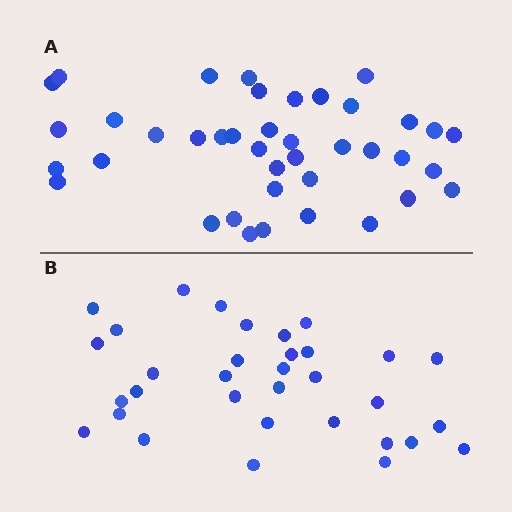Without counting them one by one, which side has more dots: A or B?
Region A (the top region) has more dots.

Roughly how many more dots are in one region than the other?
Region A has roughly 8 or so more dots than region B.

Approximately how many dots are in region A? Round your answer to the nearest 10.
About 40 dots.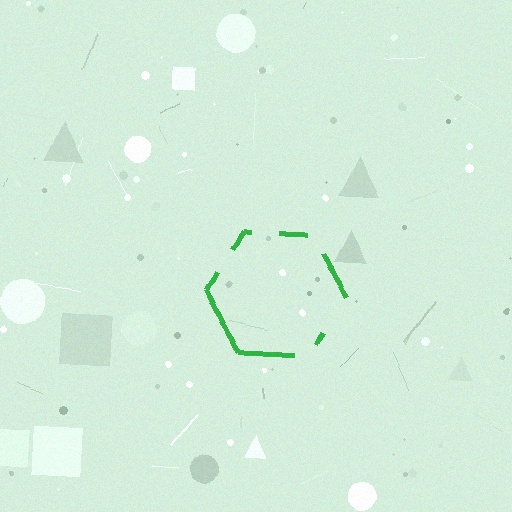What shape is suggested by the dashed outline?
The dashed outline suggests a hexagon.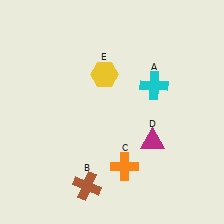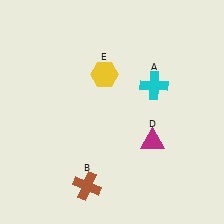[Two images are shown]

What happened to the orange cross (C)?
The orange cross (C) was removed in Image 2. It was in the bottom-right area of Image 1.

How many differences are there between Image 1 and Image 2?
There is 1 difference between the two images.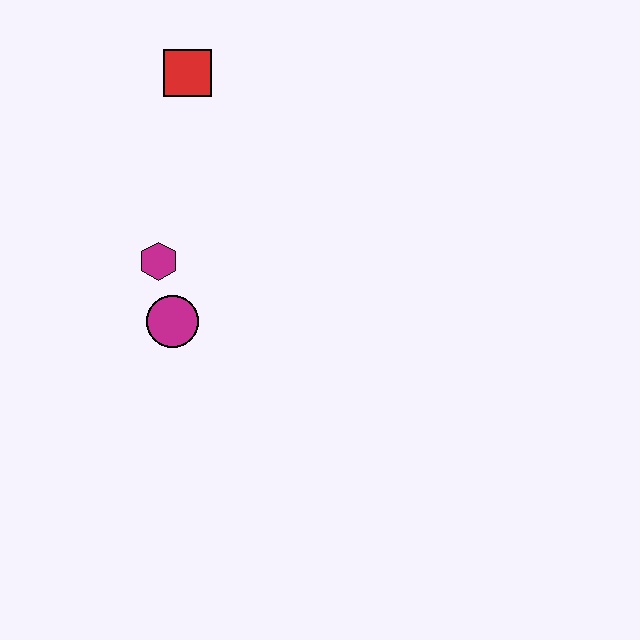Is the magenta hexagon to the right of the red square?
No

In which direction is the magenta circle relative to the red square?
The magenta circle is below the red square.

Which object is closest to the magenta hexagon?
The magenta circle is closest to the magenta hexagon.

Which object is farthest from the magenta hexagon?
The red square is farthest from the magenta hexagon.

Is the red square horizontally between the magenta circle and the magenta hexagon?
No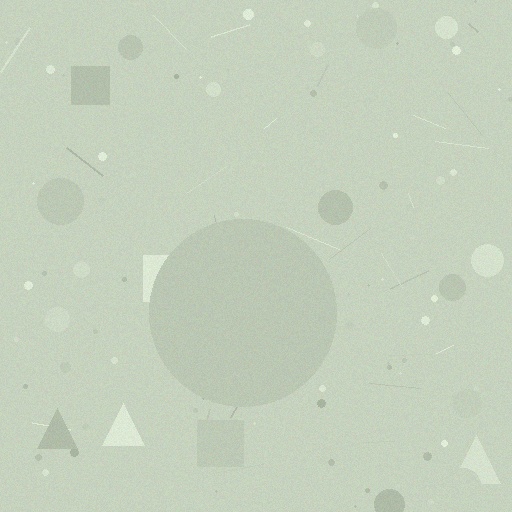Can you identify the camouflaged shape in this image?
The camouflaged shape is a circle.